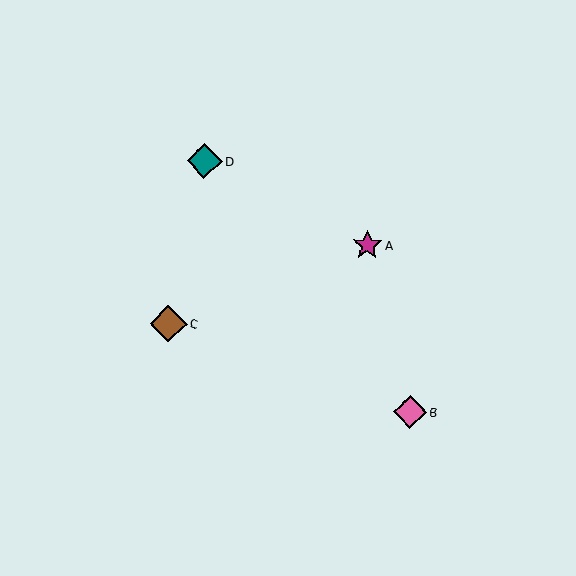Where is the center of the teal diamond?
The center of the teal diamond is at (205, 161).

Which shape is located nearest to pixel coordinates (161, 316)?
The brown diamond (labeled C) at (168, 324) is nearest to that location.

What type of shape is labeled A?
Shape A is a magenta star.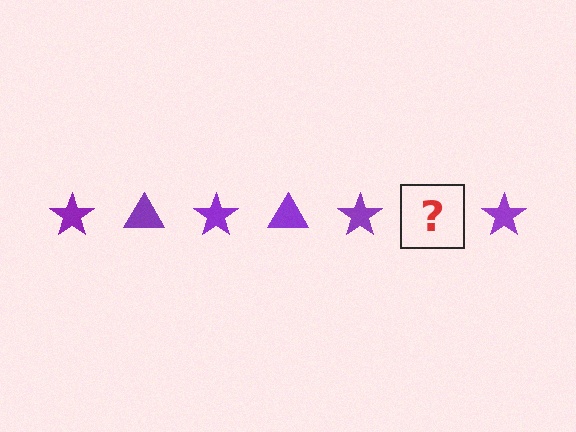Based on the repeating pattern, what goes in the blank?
The blank should be a purple triangle.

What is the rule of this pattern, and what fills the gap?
The rule is that the pattern cycles through star, triangle shapes in purple. The gap should be filled with a purple triangle.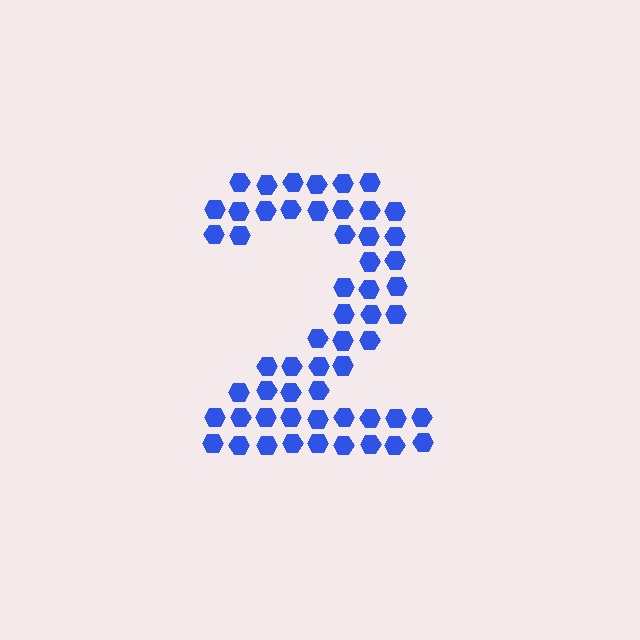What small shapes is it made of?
It is made of small hexagons.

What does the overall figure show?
The overall figure shows the digit 2.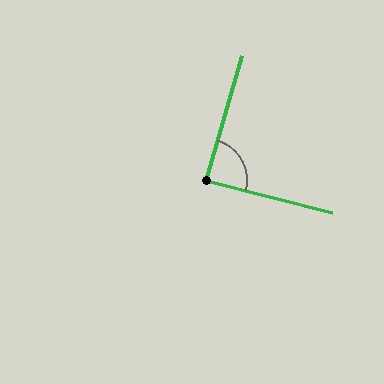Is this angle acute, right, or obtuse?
It is approximately a right angle.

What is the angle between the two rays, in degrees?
Approximately 88 degrees.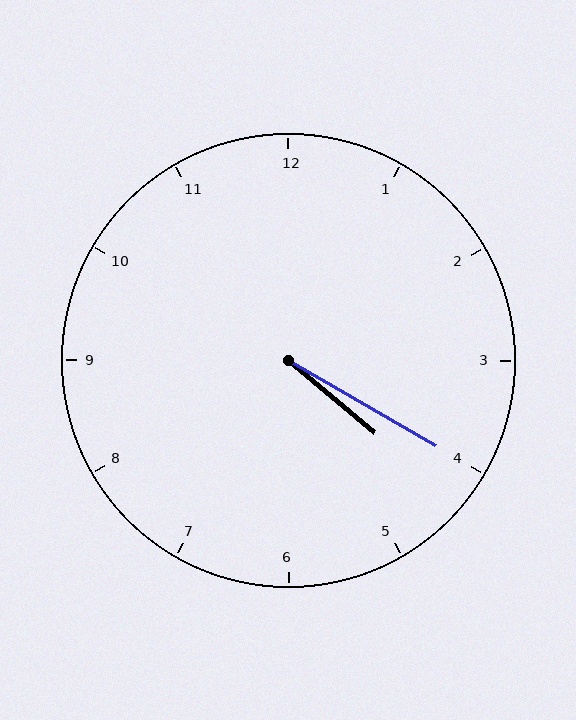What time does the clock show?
4:20.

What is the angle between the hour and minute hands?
Approximately 10 degrees.